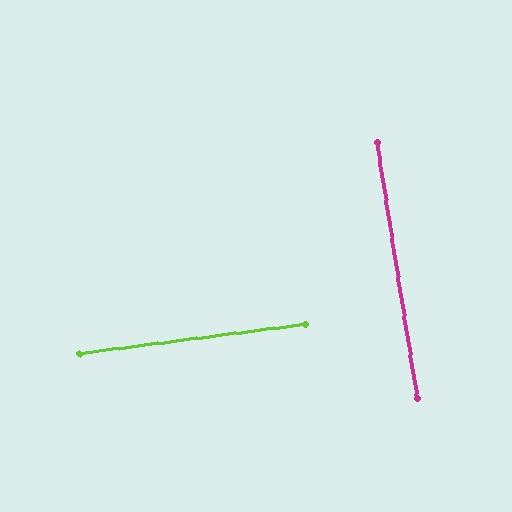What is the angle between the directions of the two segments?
Approximately 88 degrees.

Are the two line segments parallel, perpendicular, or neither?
Perpendicular — they meet at approximately 88°.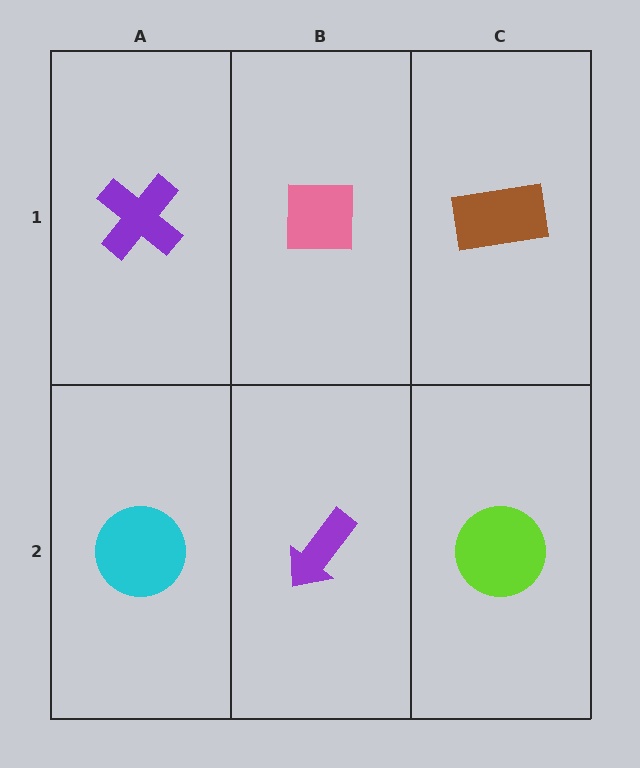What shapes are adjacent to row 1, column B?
A purple arrow (row 2, column B), a purple cross (row 1, column A), a brown rectangle (row 1, column C).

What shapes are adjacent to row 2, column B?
A pink square (row 1, column B), a cyan circle (row 2, column A), a lime circle (row 2, column C).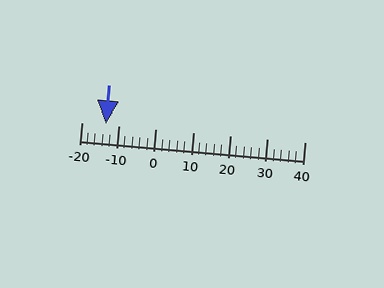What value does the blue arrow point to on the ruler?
The blue arrow points to approximately -13.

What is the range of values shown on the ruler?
The ruler shows values from -20 to 40.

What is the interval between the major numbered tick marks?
The major tick marks are spaced 10 units apart.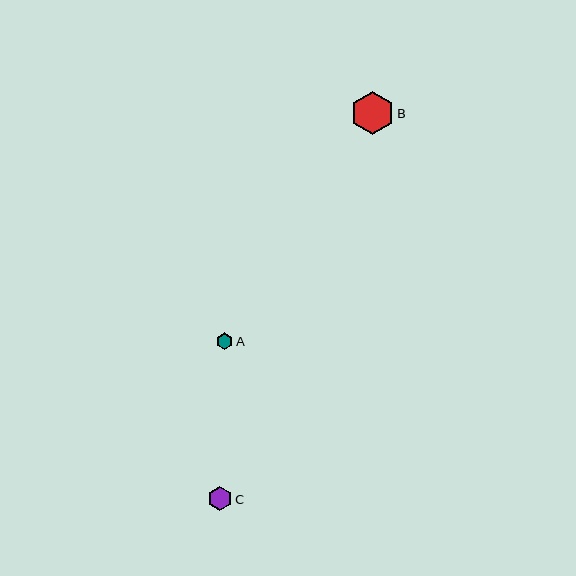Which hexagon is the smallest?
Hexagon A is the smallest with a size of approximately 16 pixels.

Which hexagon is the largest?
Hexagon B is the largest with a size of approximately 43 pixels.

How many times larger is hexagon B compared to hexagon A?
Hexagon B is approximately 2.6 times the size of hexagon A.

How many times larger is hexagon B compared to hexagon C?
Hexagon B is approximately 1.8 times the size of hexagon C.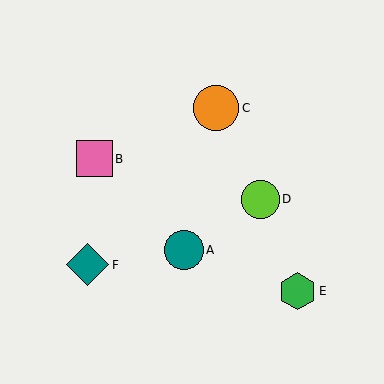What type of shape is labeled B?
Shape B is a pink square.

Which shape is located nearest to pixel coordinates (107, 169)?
The pink square (labeled B) at (94, 159) is nearest to that location.